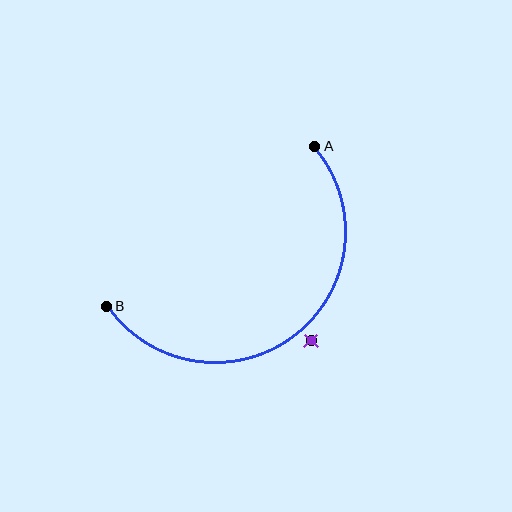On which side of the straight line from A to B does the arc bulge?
The arc bulges below and to the right of the straight line connecting A and B.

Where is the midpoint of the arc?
The arc midpoint is the point on the curve farthest from the straight line joining A and B. It sits below and to the right of that line.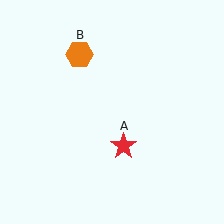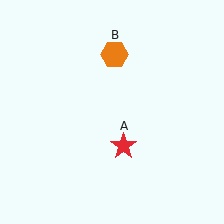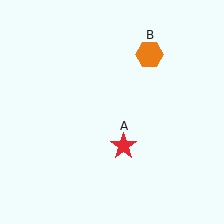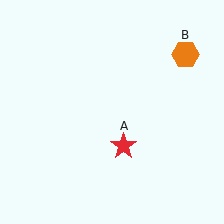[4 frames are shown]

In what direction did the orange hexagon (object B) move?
The orange hexagon (object B) moved right.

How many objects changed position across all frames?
1 object changed position: orange hexagon (object B).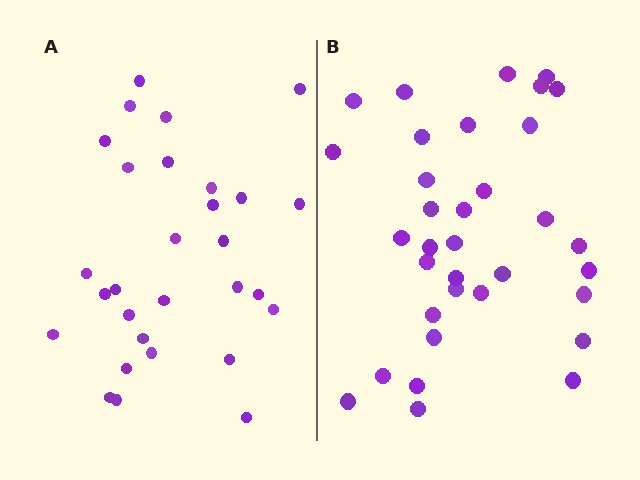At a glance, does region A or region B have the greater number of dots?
Region B (the right region) has more dots.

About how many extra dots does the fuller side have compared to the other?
Region B has about 5 more dots than region A.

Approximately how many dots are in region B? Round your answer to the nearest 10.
About 30 dots. (The exact count is 34, which rounds to 30.)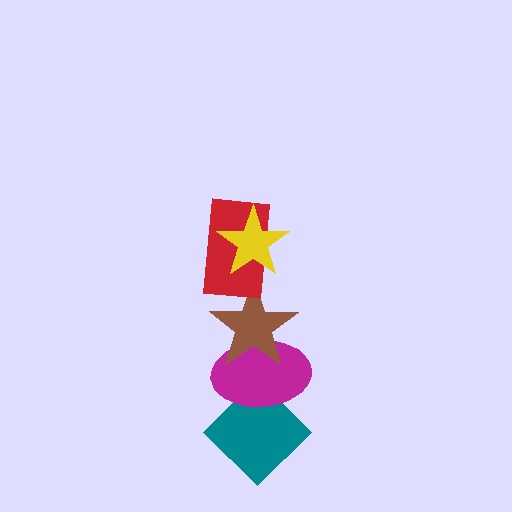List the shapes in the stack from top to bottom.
From top to bottom: the yellow star, the red rectangle, the brown star, the magenta ellipse, the teal diamond.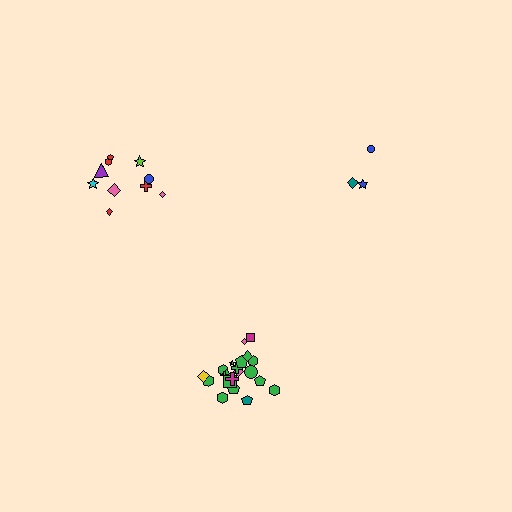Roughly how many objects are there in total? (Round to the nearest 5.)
Roughly 35 objects in total.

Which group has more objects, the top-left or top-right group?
The top-left group.